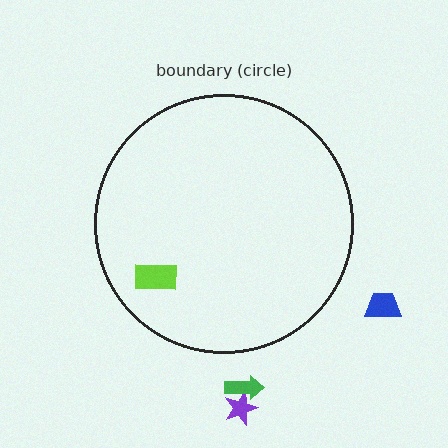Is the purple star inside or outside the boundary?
Outside.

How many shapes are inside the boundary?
1 inside, 3 outside.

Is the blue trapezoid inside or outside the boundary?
Outside.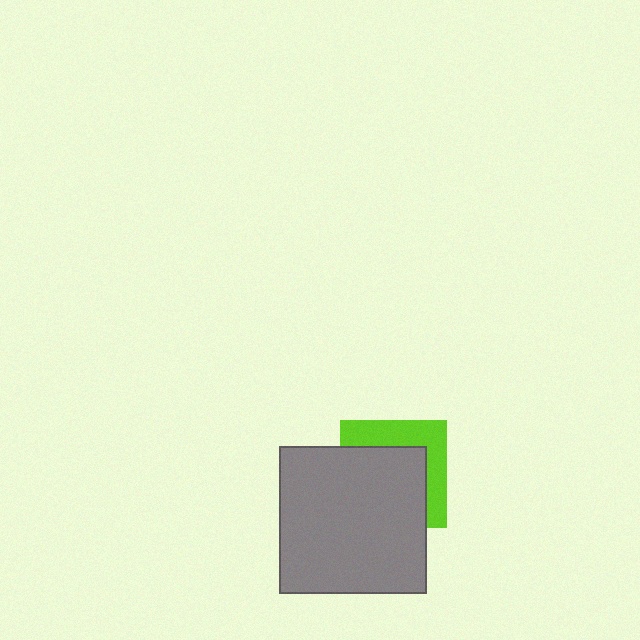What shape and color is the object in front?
The object in front is a gray square.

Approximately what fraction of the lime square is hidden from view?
Roughly 62% of the lime square is hidden behind the gray square.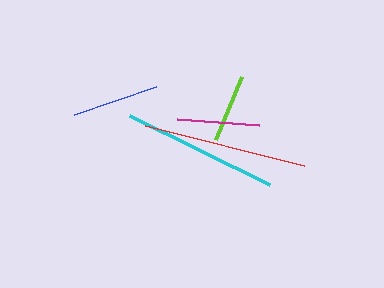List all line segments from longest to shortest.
From longest to shortest: red, cyan, blue, magenta, lime.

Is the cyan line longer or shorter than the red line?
The red line is longer than the cyan line.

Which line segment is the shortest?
The lime line is the shortest at approximately 68 pixels.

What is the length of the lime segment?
The lime segment is approximately 68 pixels long.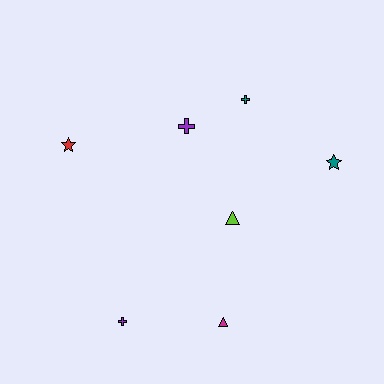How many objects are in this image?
There are 7 objects.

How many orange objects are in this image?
There are no orange objects.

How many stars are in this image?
There are 2 stars.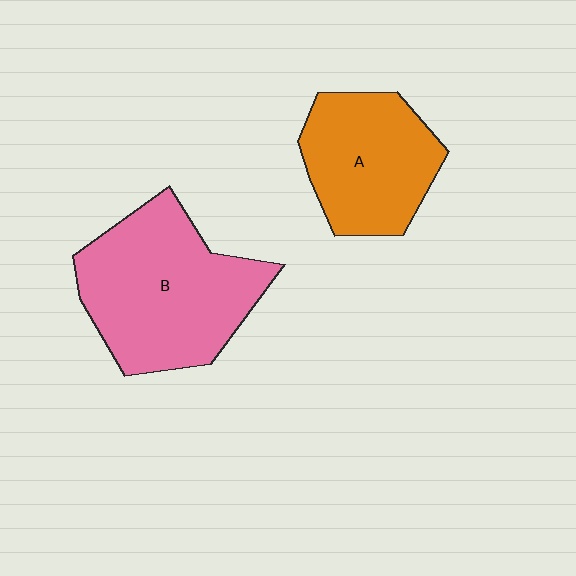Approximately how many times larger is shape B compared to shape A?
Approximately 1.4 times.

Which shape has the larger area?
Shape B (pink).